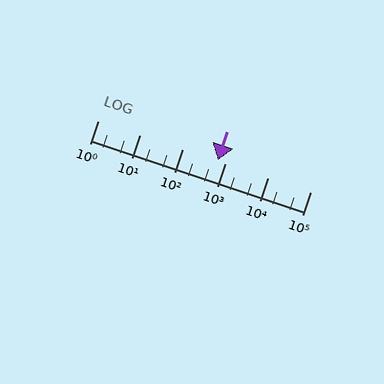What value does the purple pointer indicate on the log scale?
The pointer indicates approximately 650.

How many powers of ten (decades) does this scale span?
The scale spans 5 decades, from 1 to 100000.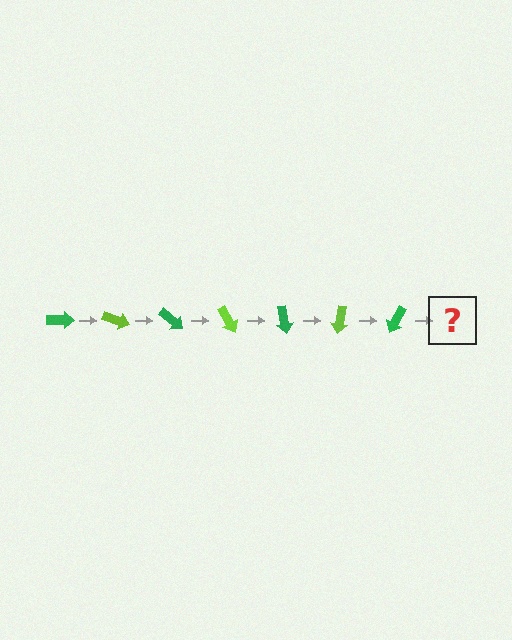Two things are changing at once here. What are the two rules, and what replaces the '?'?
The two rules are that it rotates 20 degrees each step and the color cycles through green and lime. The '?' should be a lime arrow, rotated 140 degrees from the start.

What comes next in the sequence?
The next element should be a lime arrow, rotated 140 degrees from the start.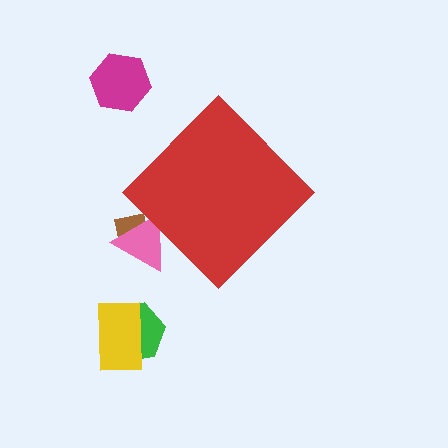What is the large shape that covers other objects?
A red diamond.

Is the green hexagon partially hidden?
No, the green hexagon is fully visible.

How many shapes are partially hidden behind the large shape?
2 shapes are partially hidden.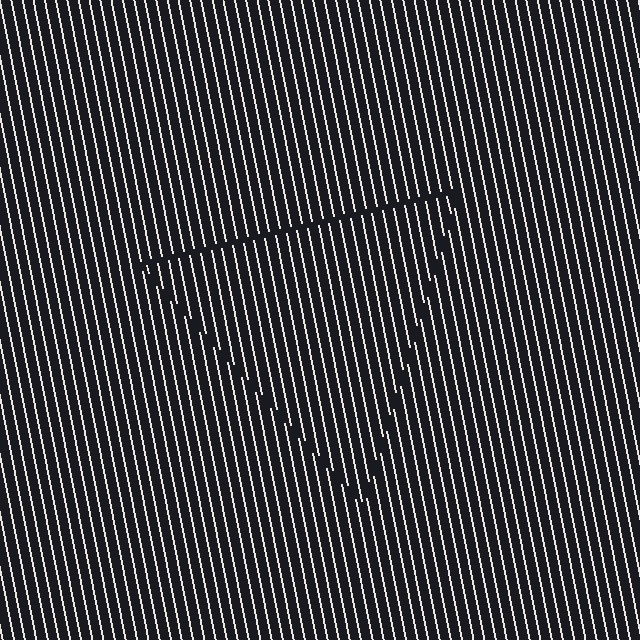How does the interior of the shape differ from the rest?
The interior of the shape contains the same grating, shifted by half a period — the contour is defined by the phase discontinuity where line-ends from the inner and outer gratings abut.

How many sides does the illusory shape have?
3 sides — the line-ends trace a triangle.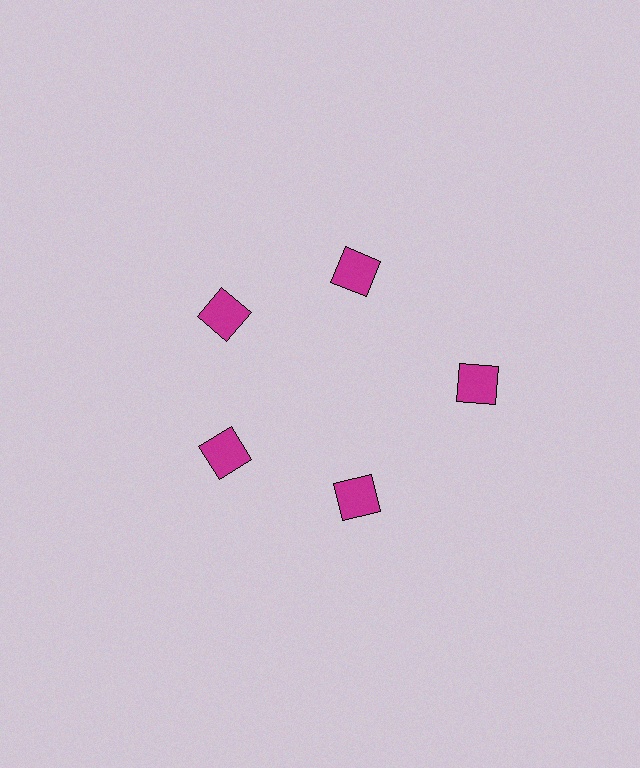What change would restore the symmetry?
The symmetry would be restored by moving it inward, back onto the ring so that all 5 squares sit at equal angles and equal distance from the center.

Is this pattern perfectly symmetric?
No. The 5 magenta squares are arranged in a ring, but one element near the 3 o'clock position is pushed outward from the center, breaking the 5-fold rotational symmetry.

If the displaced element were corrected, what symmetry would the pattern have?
It would have 5-fold rotational symmetry — the pattern would map onto itself every 72 degrees.